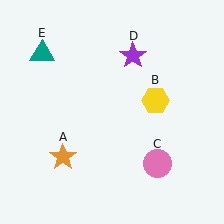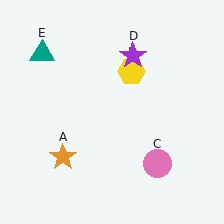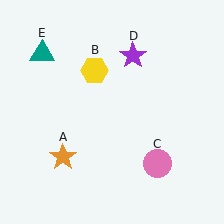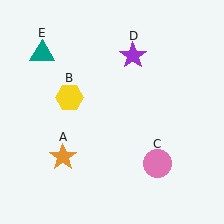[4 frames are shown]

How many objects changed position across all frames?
1 object changed position: yellow hexagon (object B).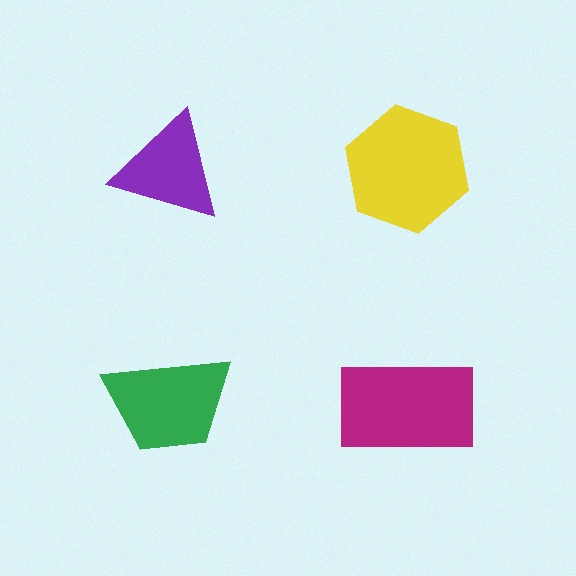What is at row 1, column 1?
A purple triangle.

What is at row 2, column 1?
A green trapezoid.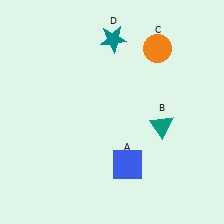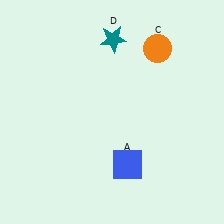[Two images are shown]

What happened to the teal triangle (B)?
The teal triangle (B) was removed in Image 2. It was in the bottom-right area of Image 1.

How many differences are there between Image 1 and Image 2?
There is 1 difference between the two images.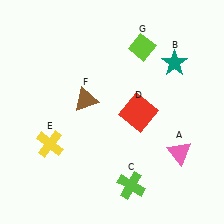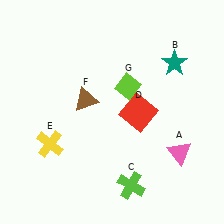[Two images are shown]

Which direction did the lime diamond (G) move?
The lime diamond (G) moved down.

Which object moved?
The lime diamond (G) moved down.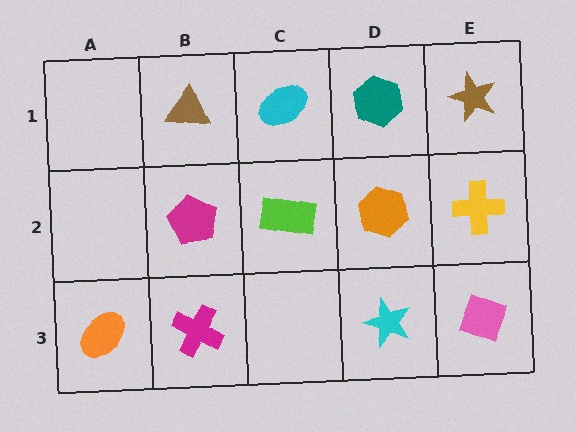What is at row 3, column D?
A cyan star.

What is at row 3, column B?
A magenta cross.